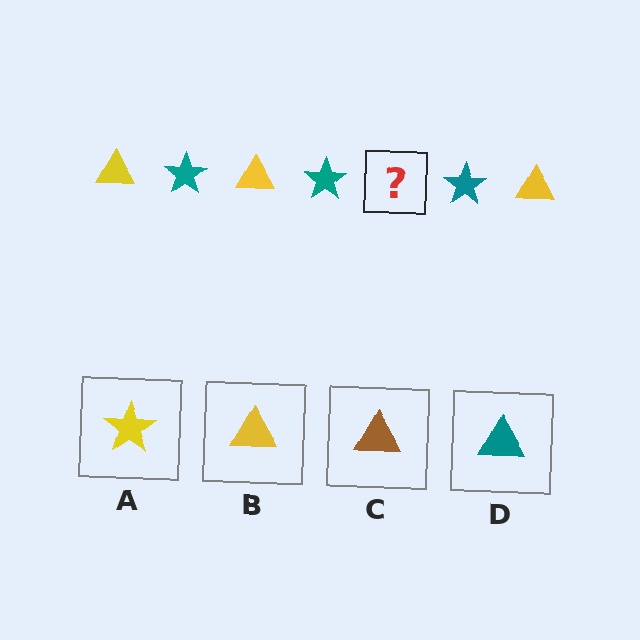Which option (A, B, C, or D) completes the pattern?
B.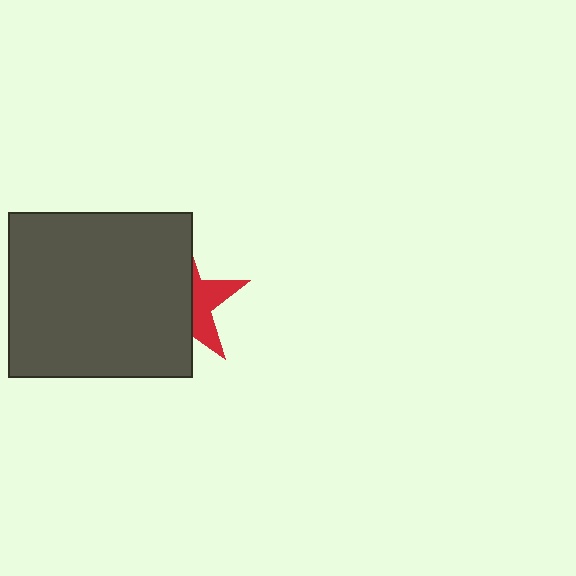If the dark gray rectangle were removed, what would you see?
You would see the complete red star.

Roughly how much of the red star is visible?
A small part of it is visible (roughly 36%).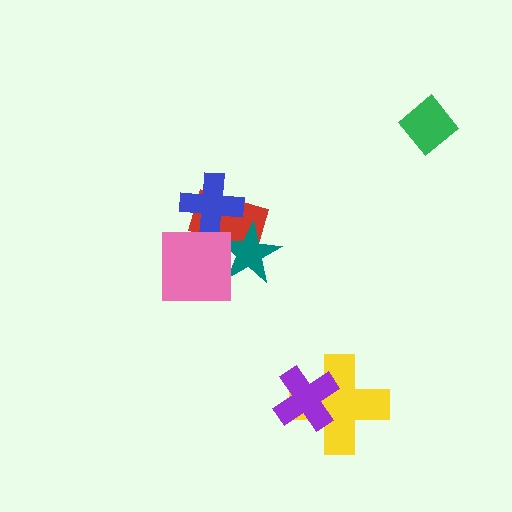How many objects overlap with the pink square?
2 objects overlap with the pink square.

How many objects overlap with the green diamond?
0 objects overlap with the green diamond.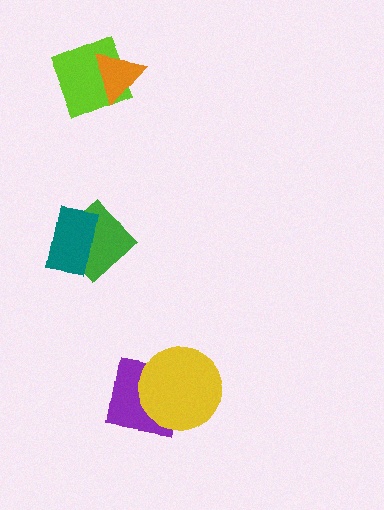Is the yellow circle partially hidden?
No, no other shape covers it.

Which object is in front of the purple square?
The yellow circle is in front of the purple square.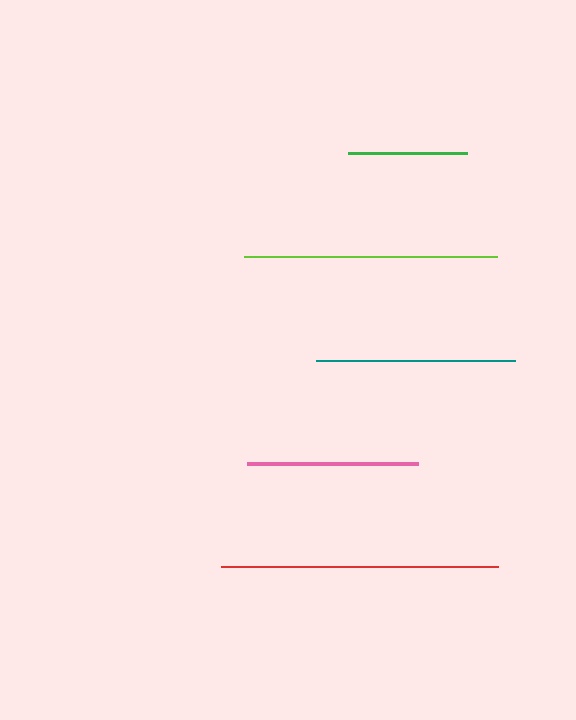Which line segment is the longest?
The red line is the longest at approximately 277 pixels.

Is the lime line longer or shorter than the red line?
The red line is longer than the lime line.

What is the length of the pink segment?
The pink segment is approximately 171 pixels long.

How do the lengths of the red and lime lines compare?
The red and lime lines are approximately the same length.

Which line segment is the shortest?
The green line is the shortest at approximately 119 pixels.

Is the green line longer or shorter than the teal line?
The teal line is longer than the green line.